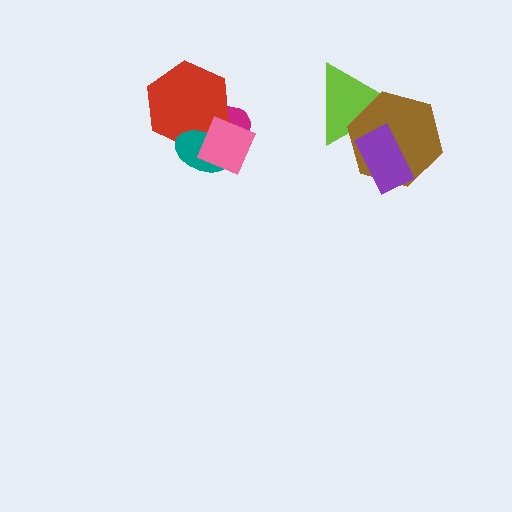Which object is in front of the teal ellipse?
The pink diamond is in front of the teal ellipse.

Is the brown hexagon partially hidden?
Yes, it is partially covered by another shape.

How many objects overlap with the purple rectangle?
2 objects overlap with the purple rectangle.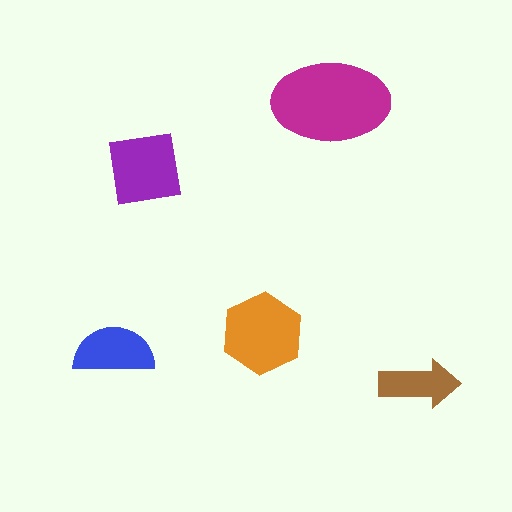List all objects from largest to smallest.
The magenta ellipse, the orange hexagon, the purple square, the blue semicircle, the brown arrow.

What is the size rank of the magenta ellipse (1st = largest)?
1st.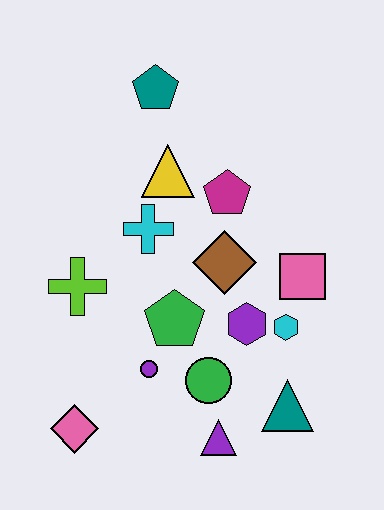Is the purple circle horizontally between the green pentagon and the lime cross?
Yes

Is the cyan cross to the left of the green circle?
Yes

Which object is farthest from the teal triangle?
The teal pentagon is farthest from the teal triangle.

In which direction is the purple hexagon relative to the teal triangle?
The purple hexagon is above the teal triangle.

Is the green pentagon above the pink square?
No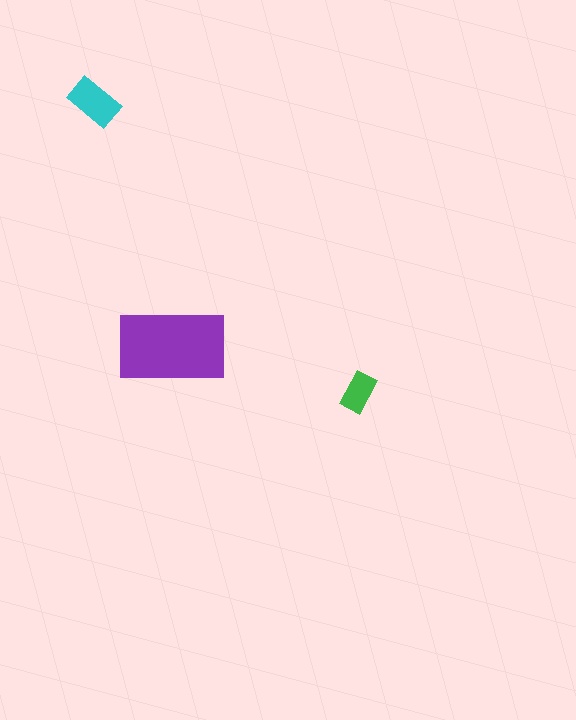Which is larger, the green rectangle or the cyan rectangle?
The cyan one.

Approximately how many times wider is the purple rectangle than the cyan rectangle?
About 2 times wider.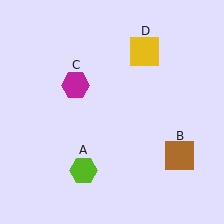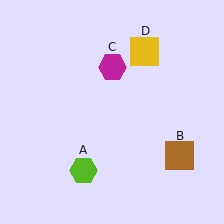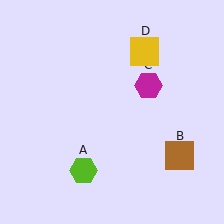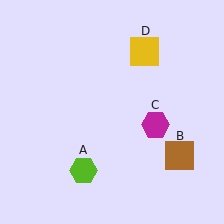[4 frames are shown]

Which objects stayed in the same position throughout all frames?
Lime hexagon (object A) and brown square (object B) and yellow square (object D) remained stationary.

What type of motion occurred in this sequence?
The magenta hexagon (object C) rotated clockwise around the center of the scene.